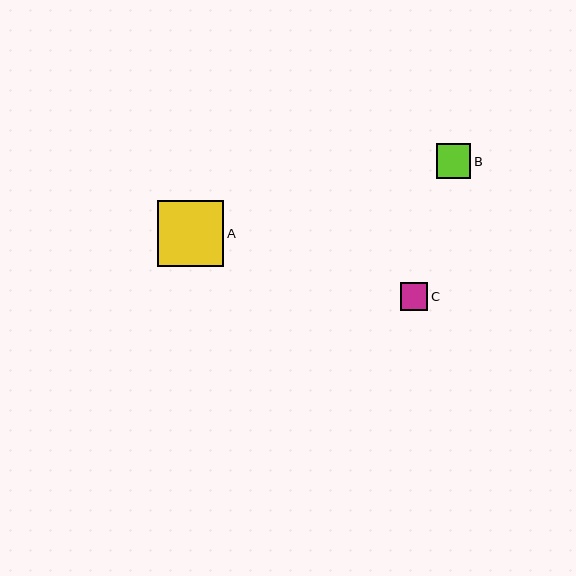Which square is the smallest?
Square C is the smallest with a size of approximately 27 pixels.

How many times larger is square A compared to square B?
Square A is approximately 1.9 times the size of square B.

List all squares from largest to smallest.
From largest to smallest: A, B, C.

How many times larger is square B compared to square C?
Square B is approximately 1.3 times the size of square C.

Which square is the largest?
Square A is the largest with a size of approximately 66 pixels.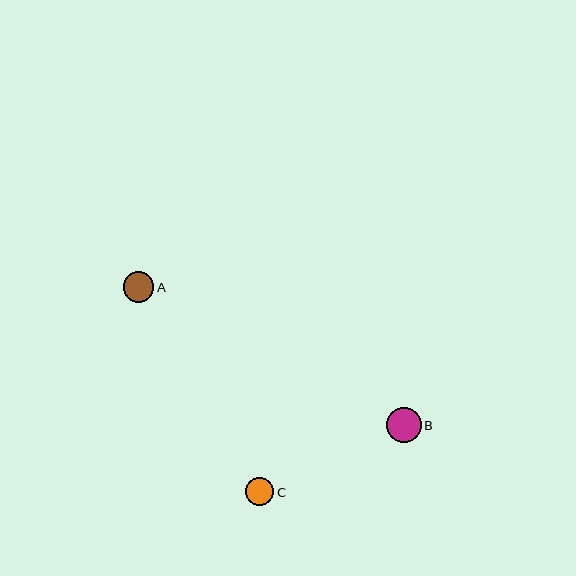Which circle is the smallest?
Circle C is the smallest with a size of approximately 28 pixels.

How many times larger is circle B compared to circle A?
Circle B is approximately 1.1 times the size of circle A.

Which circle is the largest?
Circle B is the largest with a size of approximately 35 pixels.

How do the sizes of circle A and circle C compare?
Circle A and circle C are approximately the same size.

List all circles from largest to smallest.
From largest to smallest: B, A, C.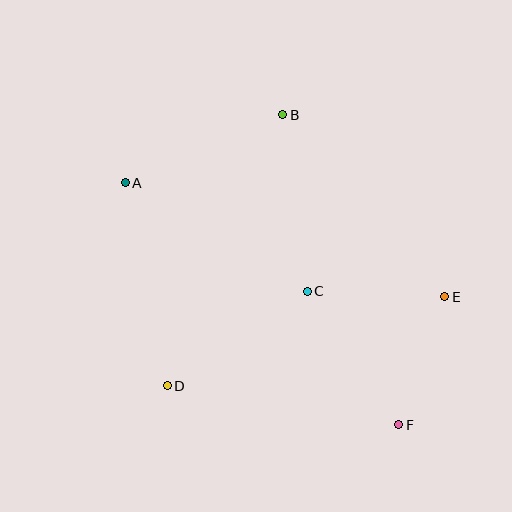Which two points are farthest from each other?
Points A and F are farthest from each other.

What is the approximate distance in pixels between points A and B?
The distance between A and B is approximately 171 pixels.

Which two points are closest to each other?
Points E and F are closest to each other.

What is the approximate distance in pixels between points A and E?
The distance between A and E is approximately 339 pixels.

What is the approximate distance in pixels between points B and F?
The distance between B and F is approximately 331 pixels.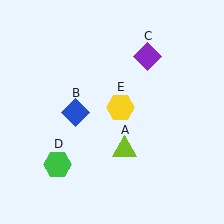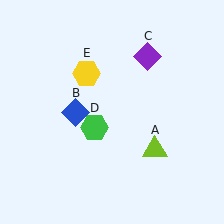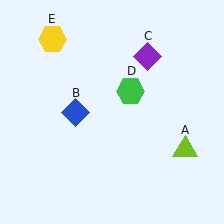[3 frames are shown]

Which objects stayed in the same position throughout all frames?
Blue diamond (object B) and purple diamond (object C) remained stationary.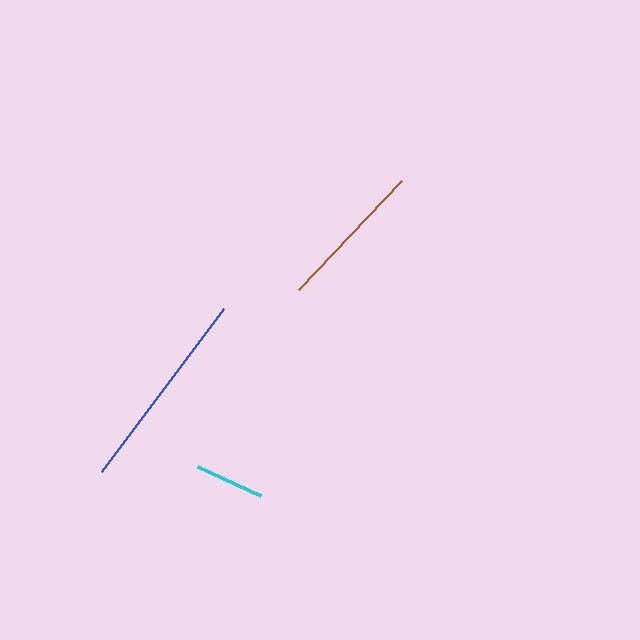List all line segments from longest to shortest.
From longest to shortest: blue, brown, cyan.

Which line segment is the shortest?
The cyan line is the shortest at approximately 69 pixels.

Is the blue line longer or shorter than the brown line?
The blue line is longer than the brown line.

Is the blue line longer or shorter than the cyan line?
The blue line is longer than the cyan line.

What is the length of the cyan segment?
The cyan segment is approximately 69 pixels long.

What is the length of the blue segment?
The blue segment is approximately 204 pixels long.